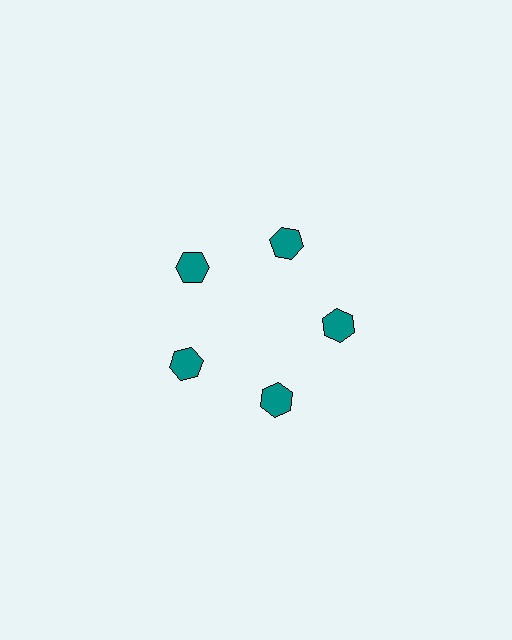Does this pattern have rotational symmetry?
Yes, this pattern has 5-fold rotational symmetry. It looks the same after rotating 72 degrees around the center.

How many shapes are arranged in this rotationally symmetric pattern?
There are 5 shapes, arranged in 5 groups of 1.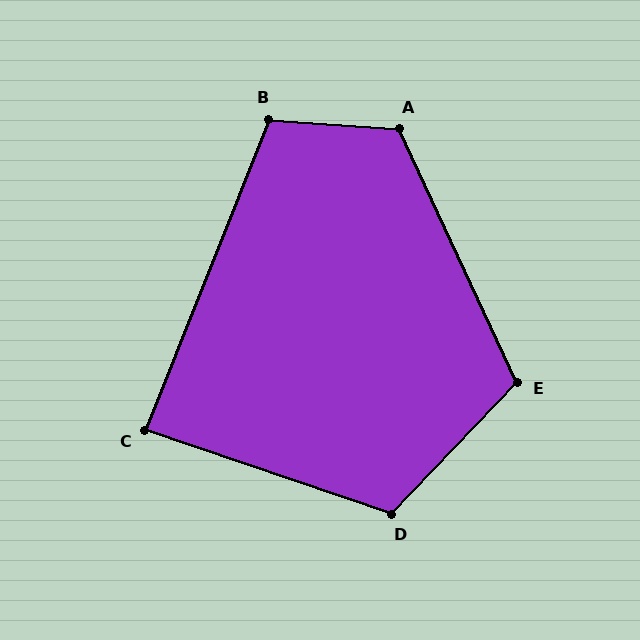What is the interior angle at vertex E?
Approximately 111 degrees (obtuse).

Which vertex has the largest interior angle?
A, at approximately 119 degrees.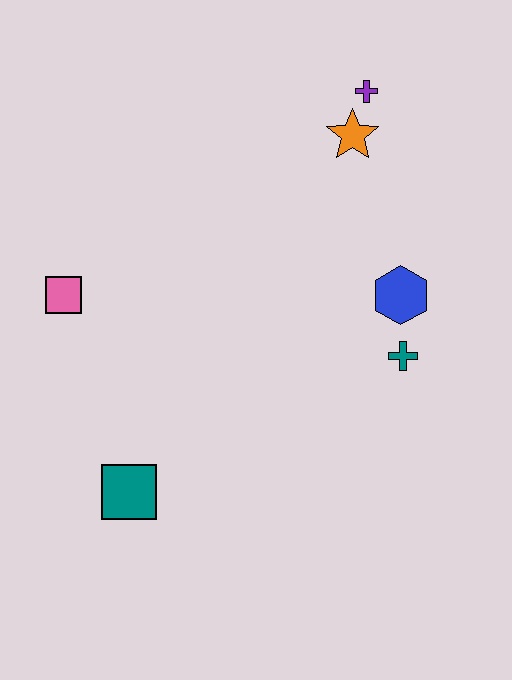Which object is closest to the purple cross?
The orange star is closest to the purple cross.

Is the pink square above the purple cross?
No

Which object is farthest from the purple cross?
The teal square is farthest from the purple cross.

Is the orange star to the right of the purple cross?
No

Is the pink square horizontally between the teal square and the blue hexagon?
No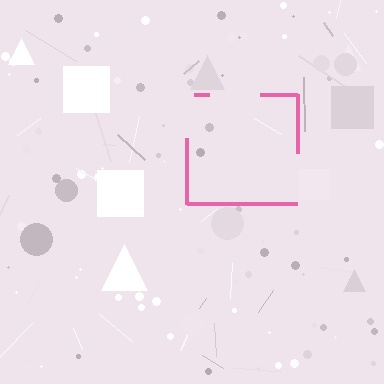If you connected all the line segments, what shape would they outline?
They would outline a square.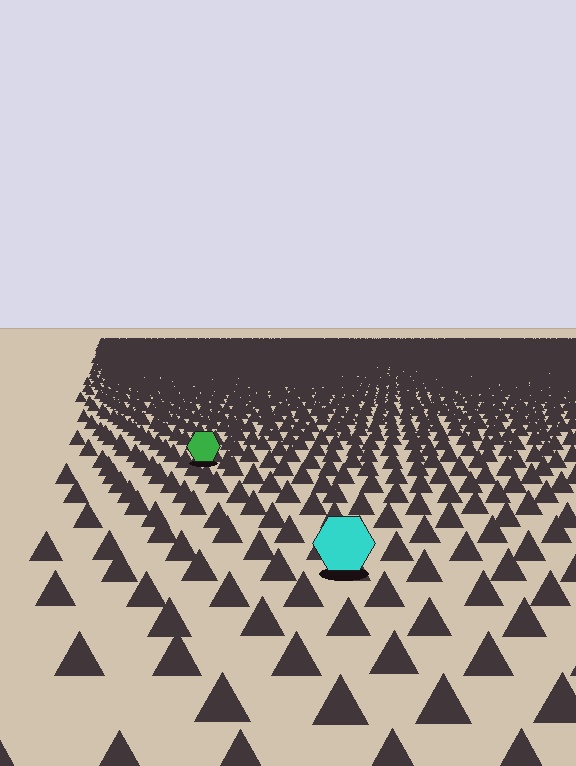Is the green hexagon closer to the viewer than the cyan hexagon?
No. The cyan hexagon is closer — you can tell from the texture gradient: the ground texture is coarser near it.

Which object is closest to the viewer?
The cyan hexagon is closest. The texture marks near it are larger and more spread out.